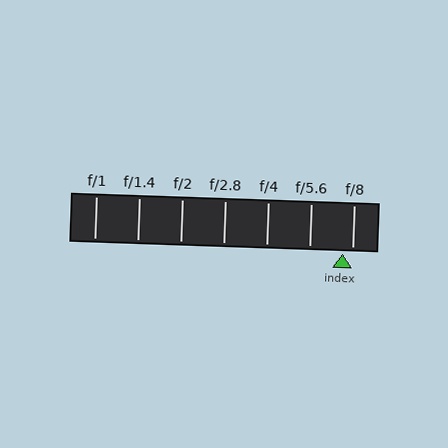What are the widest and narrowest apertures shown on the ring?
The widest aperture shown is f/1 and the narrowest is f/8.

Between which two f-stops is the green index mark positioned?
The index mark is between f/5.6 and f/8.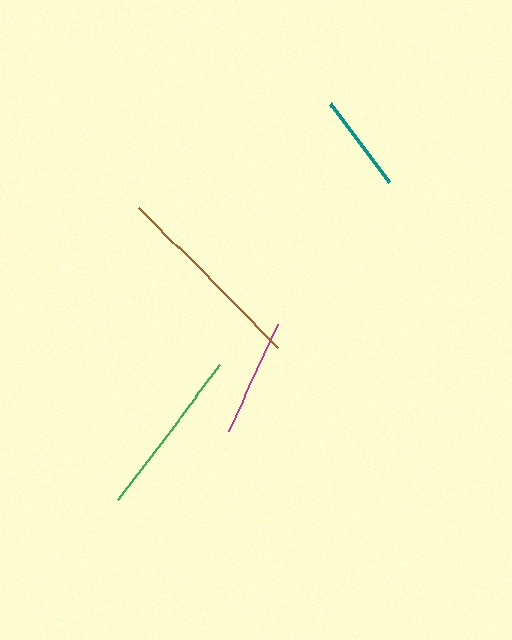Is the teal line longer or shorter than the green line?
The green line is longer than the teal line.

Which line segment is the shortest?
The teal line is the shortest at approximately 99 pixels.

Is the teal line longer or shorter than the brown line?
The brown line is longer than the teal line.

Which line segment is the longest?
The brown line is the longest at approximately 198 pixels.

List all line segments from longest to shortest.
From longest to shortest: brown, green, magenta, teal.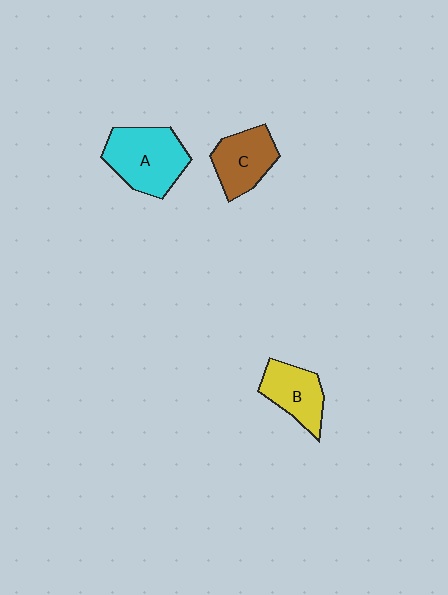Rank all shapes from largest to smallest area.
From largest to smallest: A (cyan), C (brown), B (yellow).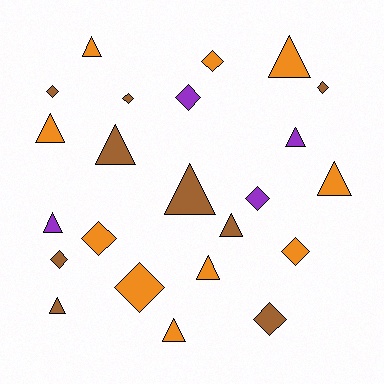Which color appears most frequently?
Orange, with 10 objects.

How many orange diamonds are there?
There are 4 orange diamonds.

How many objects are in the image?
There are 23 objects.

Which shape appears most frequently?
Triangle, with 12 objects.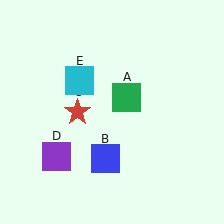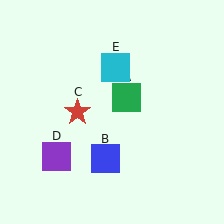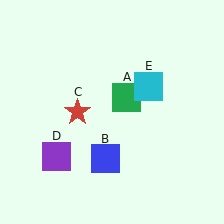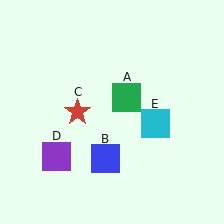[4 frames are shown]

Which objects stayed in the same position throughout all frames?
Green square (object A) and blue square (object B) and red star (object C) and purple square (object D) remained stationary.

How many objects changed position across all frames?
1 object changed position: cyan square (object E).